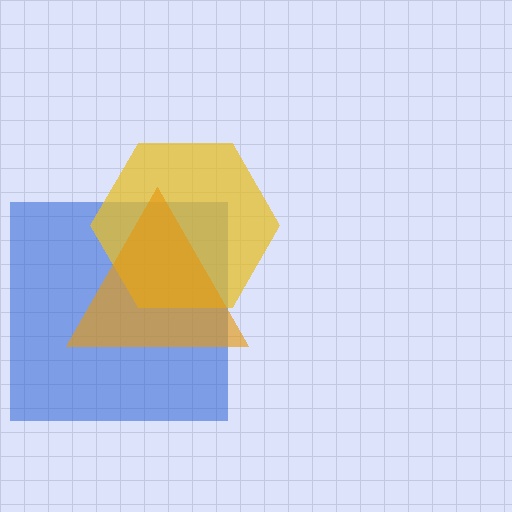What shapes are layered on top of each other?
The layered shapes are: a blue square, a yellow hexagon, an orange triangle.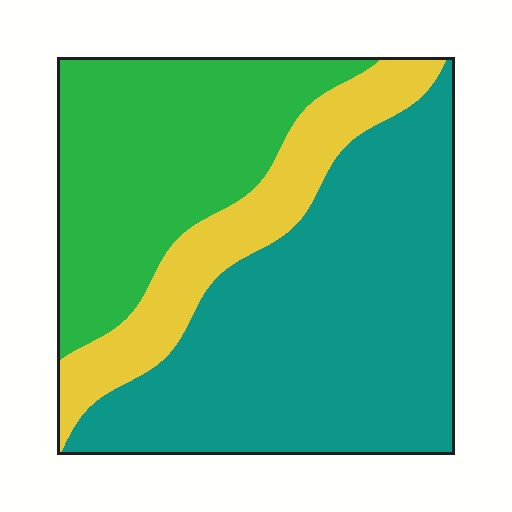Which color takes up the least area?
Yellow, at roughly 20%.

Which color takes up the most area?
Teal, at roughly 50%.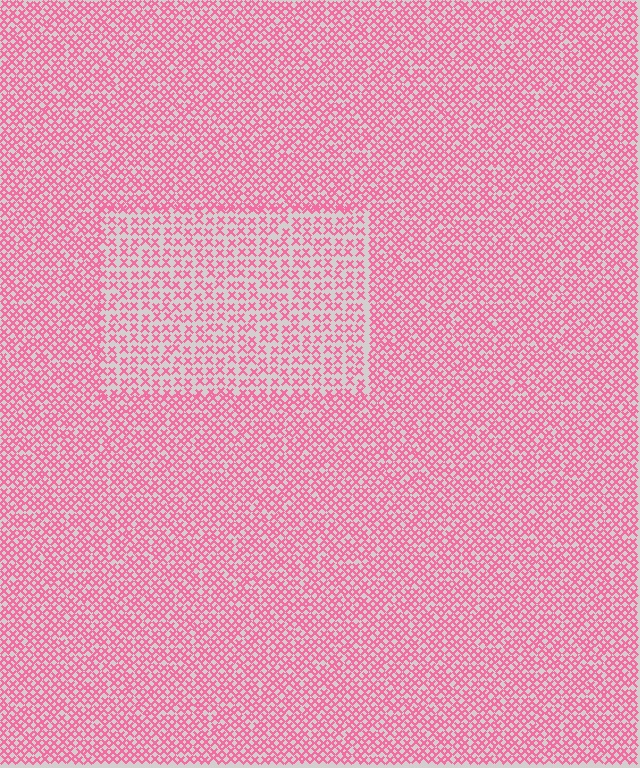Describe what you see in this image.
The image contains small pink elements arranged at two different densities. A rectangle-shaped region is visible where the elements are less densely packed than the surrounding area.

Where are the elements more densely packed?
The elements are more densely packed outside the rectangle boundary.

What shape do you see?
I see a rectangle.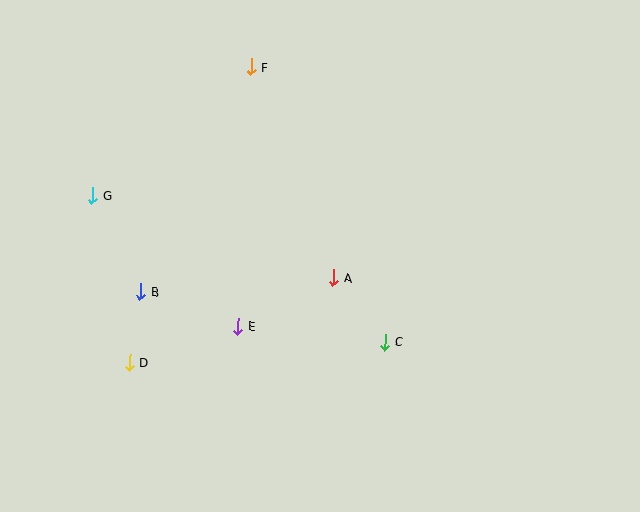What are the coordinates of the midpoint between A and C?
The midpoint between A and C is at (359, 309).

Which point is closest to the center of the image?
Point A at (334, 277) is closest to the center.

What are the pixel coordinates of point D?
Point D is at (129, 362).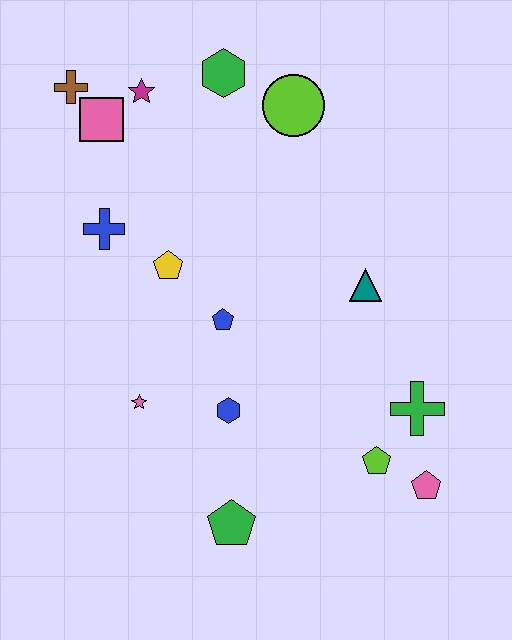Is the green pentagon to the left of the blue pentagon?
No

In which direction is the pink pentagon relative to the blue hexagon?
The pink pentagon is to the right of the blue hexagon.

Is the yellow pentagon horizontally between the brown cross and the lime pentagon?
Yes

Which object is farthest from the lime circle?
The green pentagon is farthest from the lime circle.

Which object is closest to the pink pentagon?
The lime pentagon is closest to the pink pentagon.